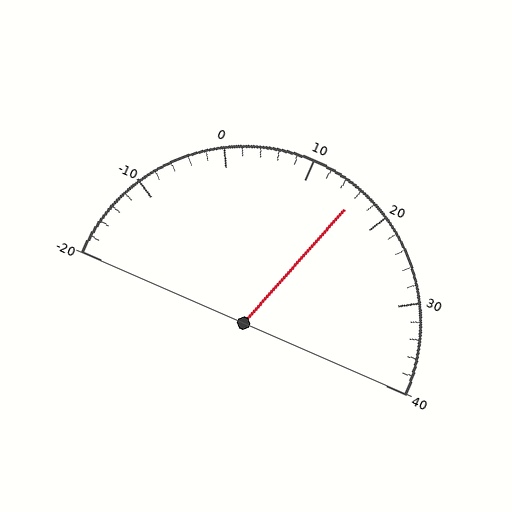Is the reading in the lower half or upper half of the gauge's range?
The reading is in the upper half of the range (-20 to 40).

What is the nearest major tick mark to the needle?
The nearest major tick mark is 20.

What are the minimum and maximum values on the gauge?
The gauge ranges from -20 to 40.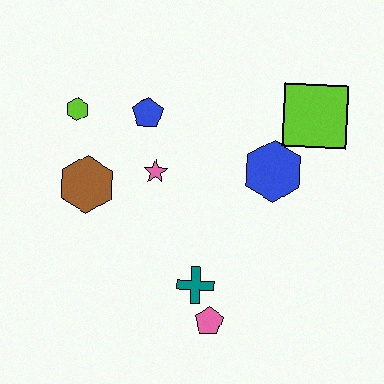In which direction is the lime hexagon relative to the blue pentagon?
The lime hexagon is to the left of the blue pentagon.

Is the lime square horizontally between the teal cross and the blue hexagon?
No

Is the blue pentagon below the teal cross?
No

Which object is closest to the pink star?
The blue pentagon is closest to the pink star.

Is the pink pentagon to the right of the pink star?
Yes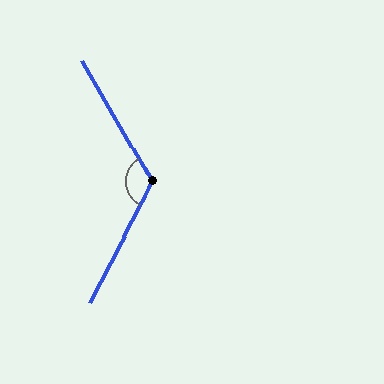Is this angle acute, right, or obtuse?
It is obtuse.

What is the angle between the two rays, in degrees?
Approximately 123 degrees.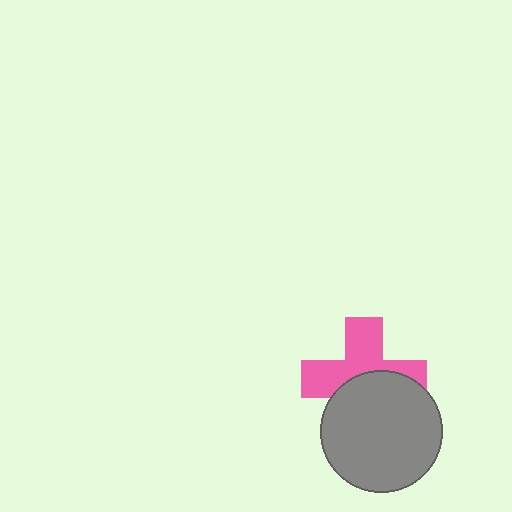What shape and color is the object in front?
The object in front is a gray circle.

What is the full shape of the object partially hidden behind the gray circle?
The partially hidden object is a pink cross.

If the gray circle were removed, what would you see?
You would see the complete pink cross.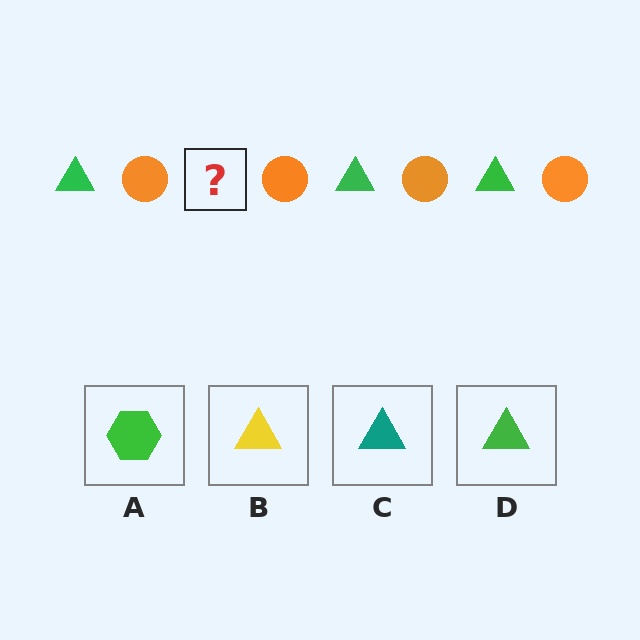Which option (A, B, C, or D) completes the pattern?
D.